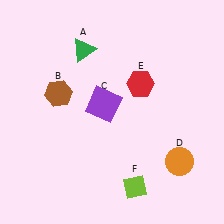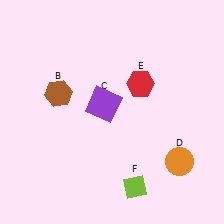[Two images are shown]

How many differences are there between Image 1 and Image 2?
There is 1 difference between the two images.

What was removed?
The green triangle (A) was removed in Image 2.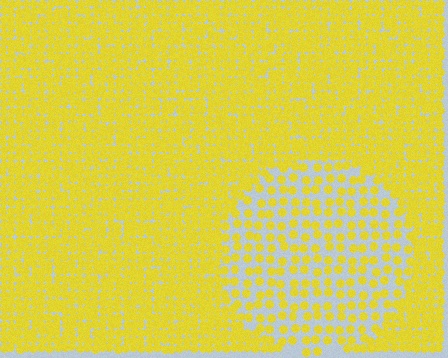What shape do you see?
I see a circle.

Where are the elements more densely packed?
The elements are more densely packed outside the circle boundary.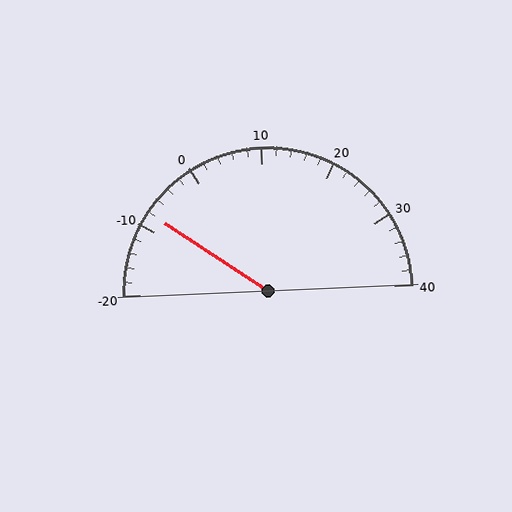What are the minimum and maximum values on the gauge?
The gauge ranges from -20 to 40.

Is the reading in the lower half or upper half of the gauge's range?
The reading is in the lower half of the range (-20 to 40).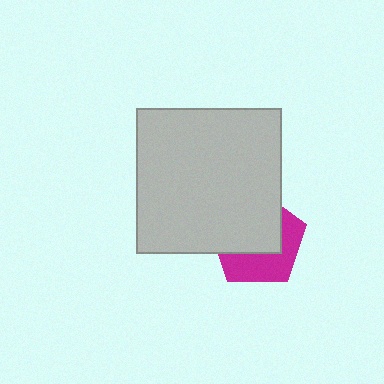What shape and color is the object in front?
The object in front is a light gray square.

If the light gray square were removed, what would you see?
You would see the complete magenta pentagon.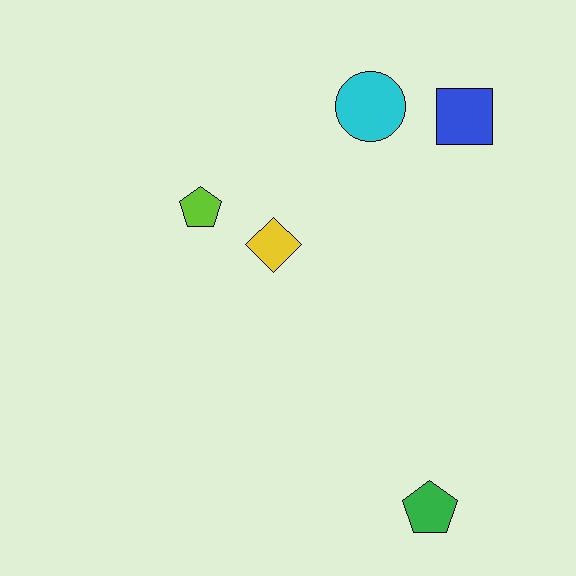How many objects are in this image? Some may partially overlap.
There are 5 objects.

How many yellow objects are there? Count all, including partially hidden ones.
There is 1 yellow object.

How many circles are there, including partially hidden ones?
There is 1 circle.